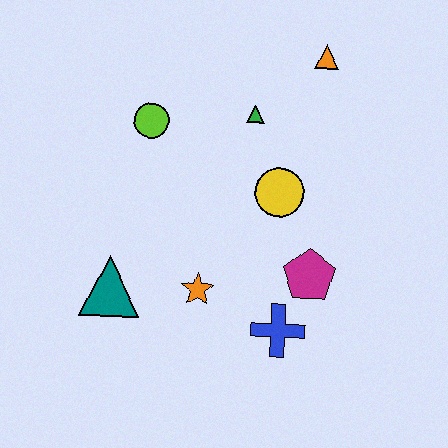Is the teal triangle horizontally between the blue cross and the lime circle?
No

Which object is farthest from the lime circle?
The blue cross is farthest from the lime circle.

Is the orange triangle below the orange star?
No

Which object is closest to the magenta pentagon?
The blue cross is closest to the magenta pentagon.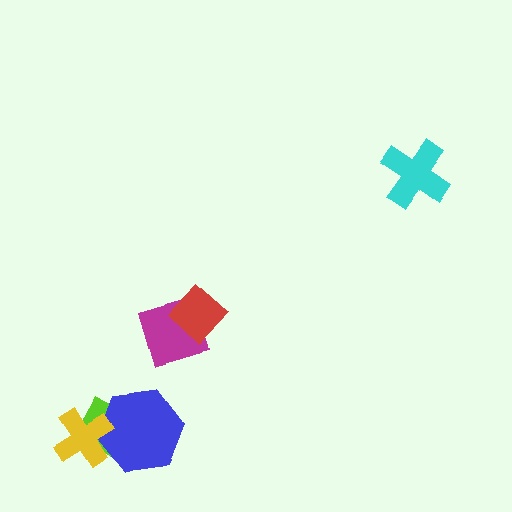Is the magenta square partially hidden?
Yes, it is partially covered by another shape.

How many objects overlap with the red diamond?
1 object overlaps with the red diamond.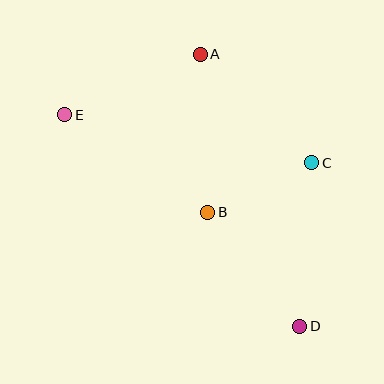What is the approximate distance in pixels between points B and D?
The distance between B and D is approximately 146 pixels.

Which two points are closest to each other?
Points B and C are closest to each other.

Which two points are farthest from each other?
Points D and E are farthest from each other.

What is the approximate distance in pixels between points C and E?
The distance between C and E is approximately 252 pixels.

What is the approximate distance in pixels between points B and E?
The distance between B and E is approximately 174 pixels.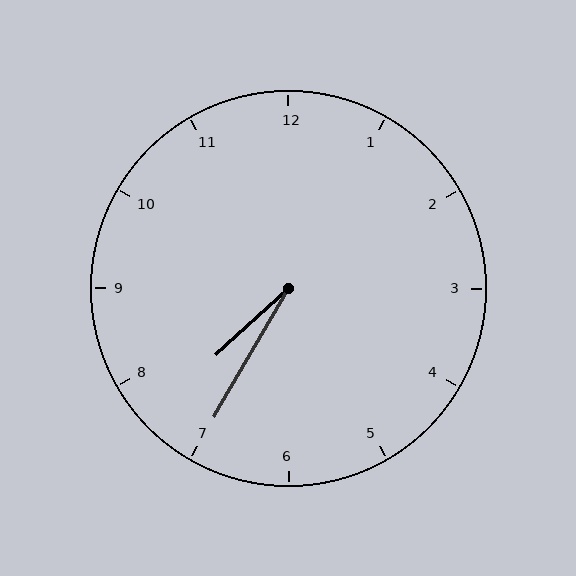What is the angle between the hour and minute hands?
Approximately 18 degrees.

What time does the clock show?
7:35.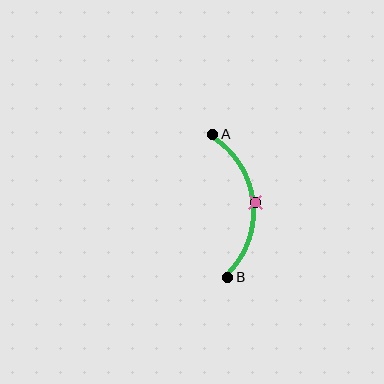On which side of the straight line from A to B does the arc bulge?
The arc bulges to the right of the straight line connecting A and B.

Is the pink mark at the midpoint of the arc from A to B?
Yes. The pink mark lies on the arc at equal arc-length from both A and B — it is the arc midpoint.